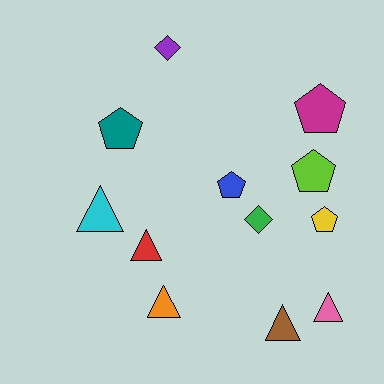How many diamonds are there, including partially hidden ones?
There are 2 diamonds.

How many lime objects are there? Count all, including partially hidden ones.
There is 1 lime object.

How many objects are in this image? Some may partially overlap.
There are 12 objects.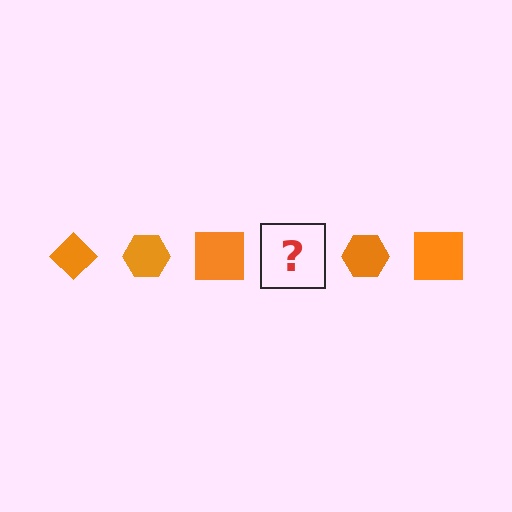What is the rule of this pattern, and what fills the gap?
The rule is that the pattern cycles through diamond, hexagon, square shapes in orange. The gap should be filled with an orange diamond.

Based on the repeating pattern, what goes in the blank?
The blank should be an orange diamond.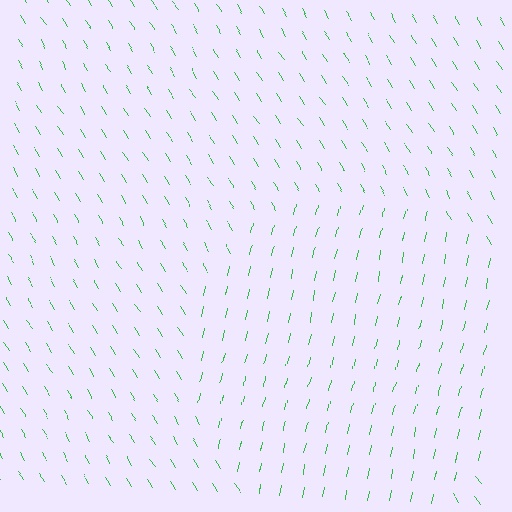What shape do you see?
I see a circle.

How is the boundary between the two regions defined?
The boundary is defined purely by a change in line orientation (approximately 45 degrees difference). All lines are the same color and thickness.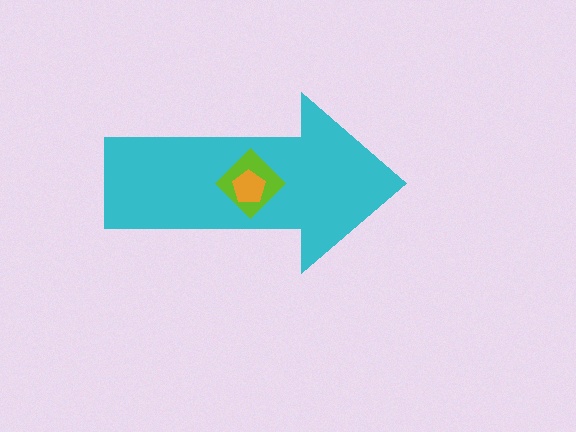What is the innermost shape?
The orange pentagon.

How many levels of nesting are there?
3.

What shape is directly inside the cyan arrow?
The lime diamond.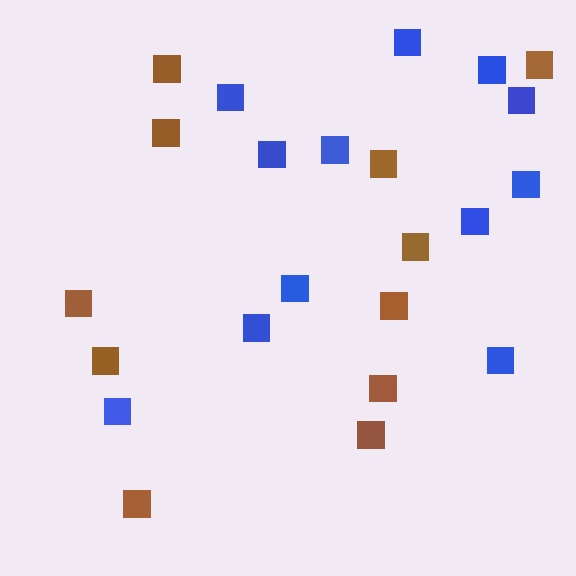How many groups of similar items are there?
There are 2 groups: one group of brown squares (11) and one group of blue squares (12).